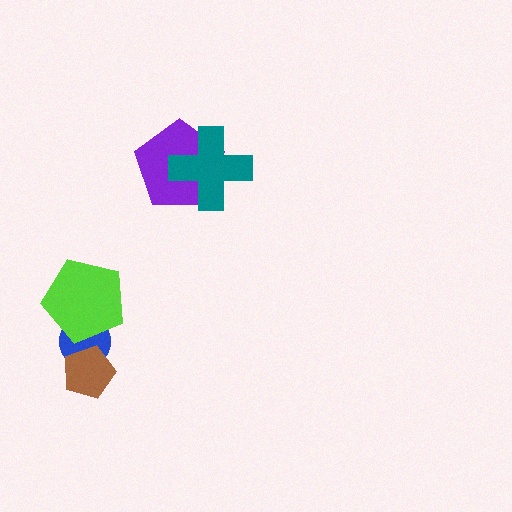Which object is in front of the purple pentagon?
The teal cross is in front of the purple pentagon.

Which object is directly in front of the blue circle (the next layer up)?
The lime pentagon is directly in front of the blue circle.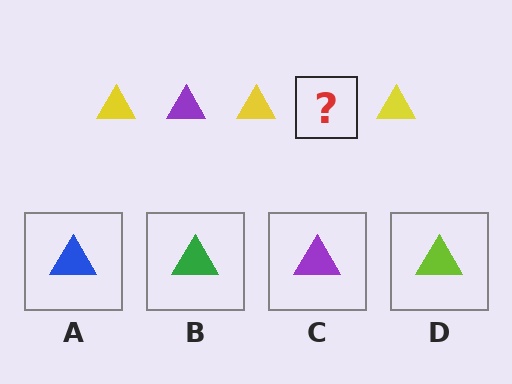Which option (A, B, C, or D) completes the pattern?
C.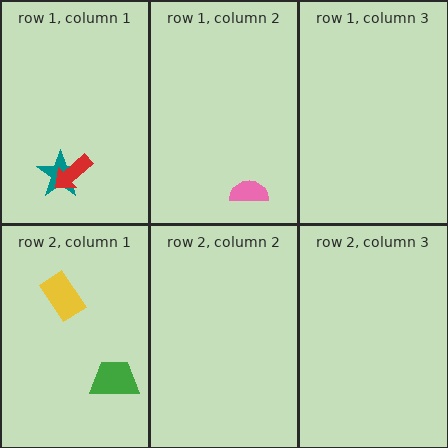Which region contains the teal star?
The row 1, column 1 region.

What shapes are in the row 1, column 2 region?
The pink semicircle.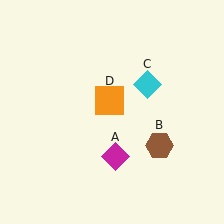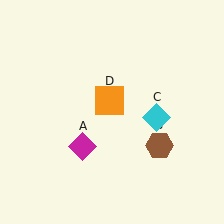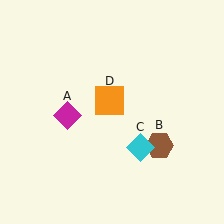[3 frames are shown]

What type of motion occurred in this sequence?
The magenta diamond (object A), cyan diamond (object C) rotated clockwise around the center of the scene.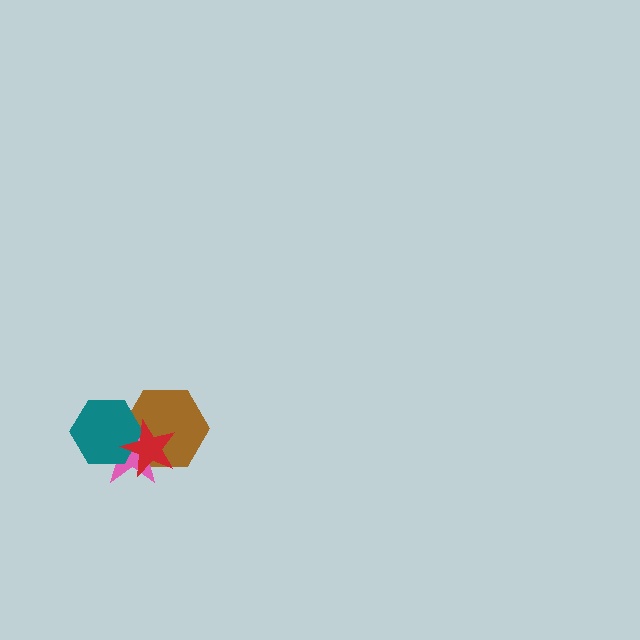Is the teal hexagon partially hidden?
Yes, it is partially covered by another shape.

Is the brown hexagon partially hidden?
Yes, it is partially covered by another shape.